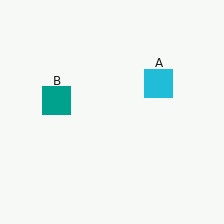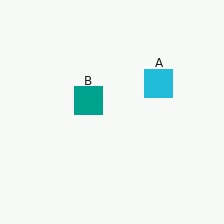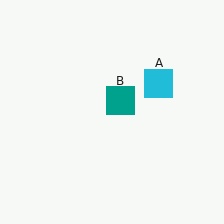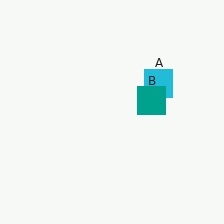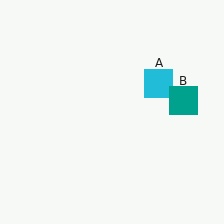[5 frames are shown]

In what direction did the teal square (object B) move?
The teal square (object B) moved right.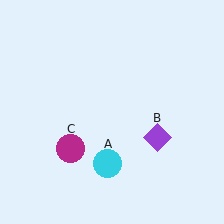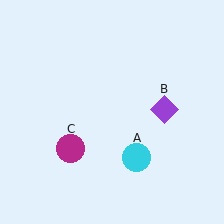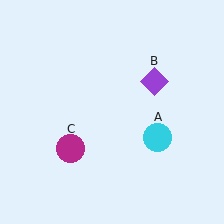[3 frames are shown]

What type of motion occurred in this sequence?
The cyan circle (object A), purple diamond (object B) rotated counterclockwise around the center of the scene.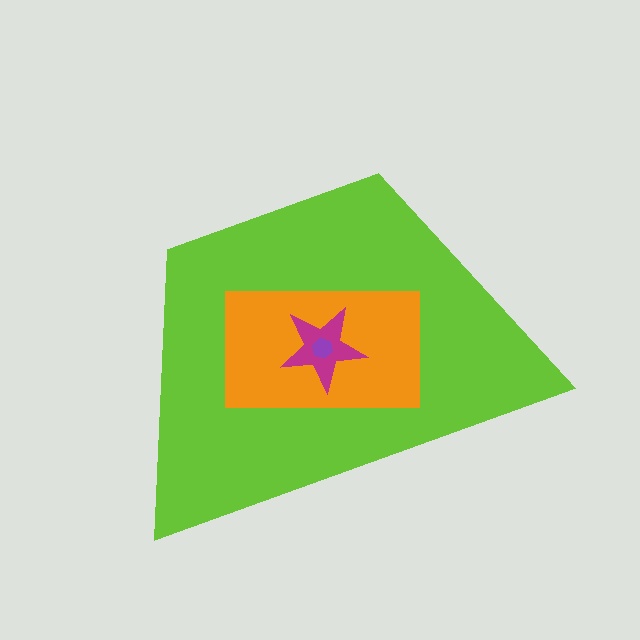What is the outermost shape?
The lime trapezoid.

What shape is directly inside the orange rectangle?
The magenta star.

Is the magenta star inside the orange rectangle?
Yes.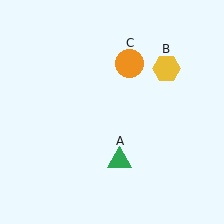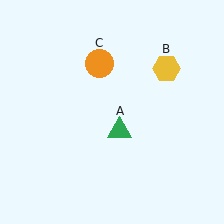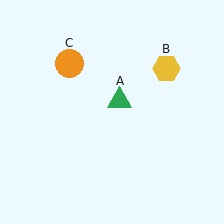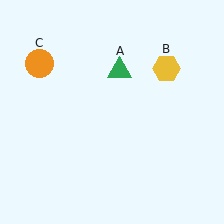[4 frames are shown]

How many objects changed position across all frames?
2 objects changed position: green triangle (object A), orange circle (object C).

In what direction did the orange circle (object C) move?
The orange circle (object C) moved left.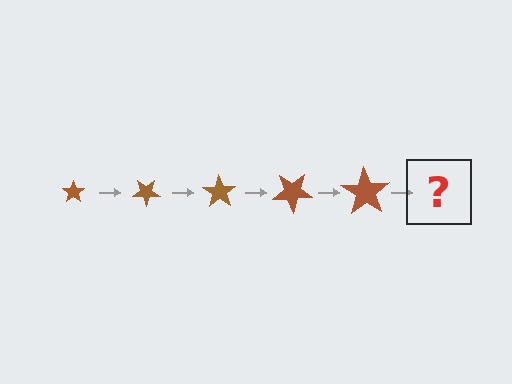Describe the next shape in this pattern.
It should be a star, larger than the previous one and rotated 175 degrees from the start.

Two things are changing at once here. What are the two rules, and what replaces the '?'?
The two rules are that the star grows larger each step and it rotates 35 degrees each step. The '?' should be a star, larger than the previous one and rotated 175 degrees from the start.